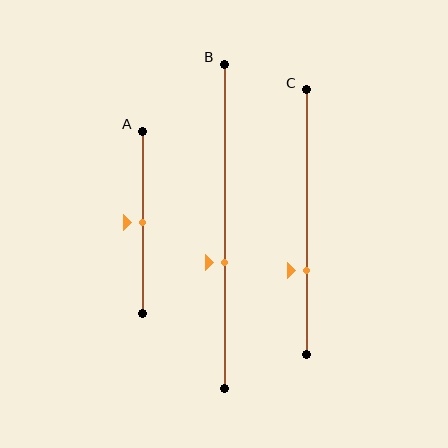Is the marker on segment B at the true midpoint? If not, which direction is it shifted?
No, the marker on segment B is shifted downward by about 11% of the segment length.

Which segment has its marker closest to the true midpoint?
Segment A has its marker closest to the true midpoint.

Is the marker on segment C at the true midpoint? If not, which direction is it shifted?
No, the marker on segment C is shifted downward by about 18% of the segment length.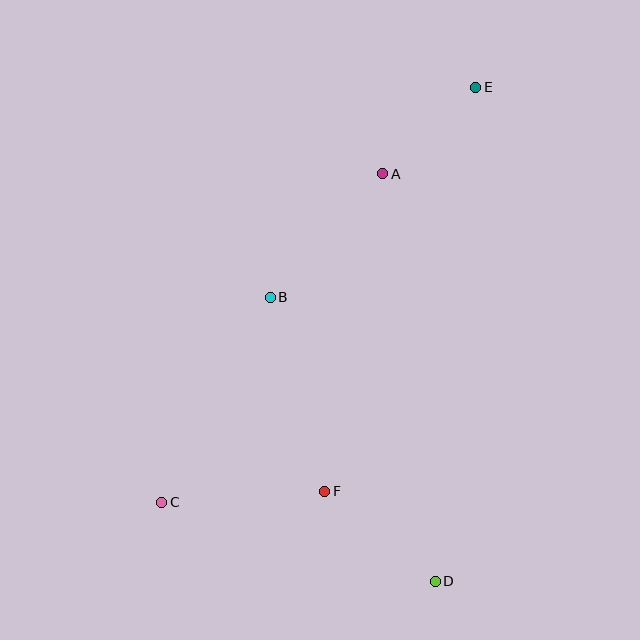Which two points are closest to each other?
Points A and E are closest to each other.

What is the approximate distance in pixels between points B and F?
The distance between B and F is approximately 201 pixels.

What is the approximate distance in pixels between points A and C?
The distance between A and C is approximately 396 pixels.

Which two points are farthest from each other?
Points C and E are farthest from each other.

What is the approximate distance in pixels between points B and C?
The distance between B and C is approximately 232 pixels.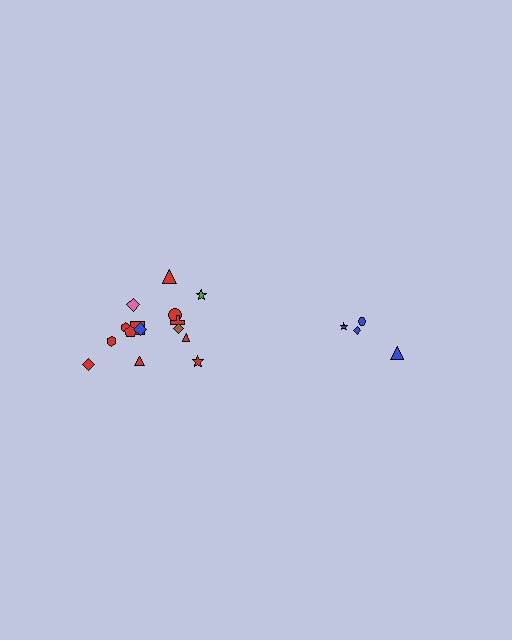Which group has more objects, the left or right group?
The left group.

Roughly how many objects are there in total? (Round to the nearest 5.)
Roughly 20 objects in total.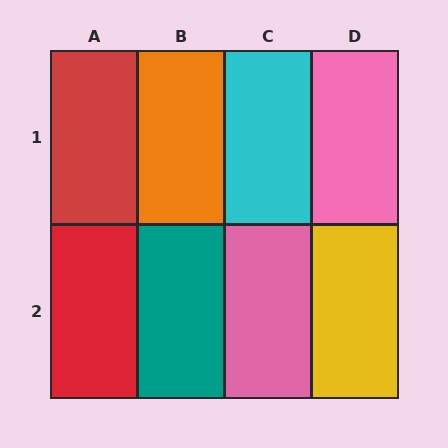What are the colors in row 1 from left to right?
Red, orange, cyan, pink.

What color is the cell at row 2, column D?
Yellow.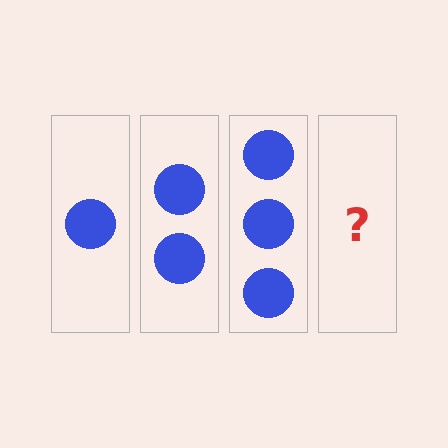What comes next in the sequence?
The next element should be 4 circles.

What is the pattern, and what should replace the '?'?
The pattern is that each step adds one more circle. The '?' should be 4 circles.